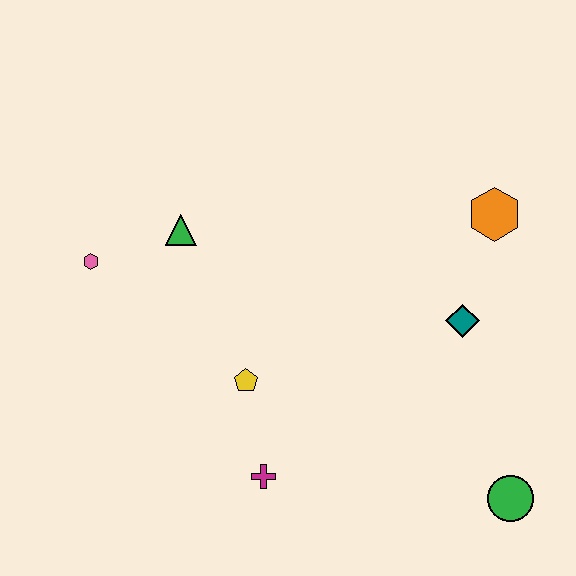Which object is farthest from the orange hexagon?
The pink hexagon is farthest from the orange hexagon.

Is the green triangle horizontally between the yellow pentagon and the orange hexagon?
No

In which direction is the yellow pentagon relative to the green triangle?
The yellow pentagon is below the green triangle.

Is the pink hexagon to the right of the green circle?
No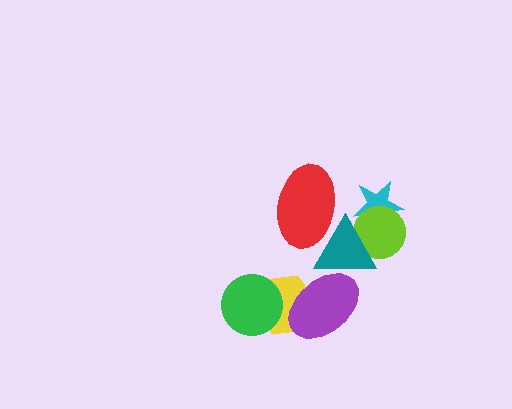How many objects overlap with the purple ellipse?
2 objects overlap with the purple ellipse.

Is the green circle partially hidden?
No, no other shape covers it.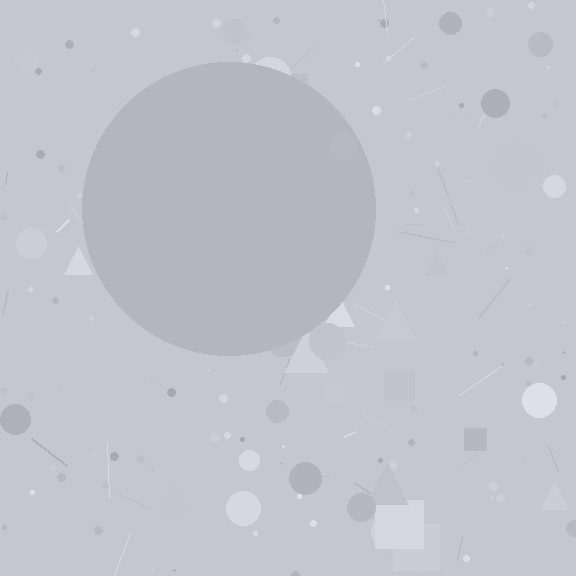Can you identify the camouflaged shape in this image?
The camouflaged shape is a circle.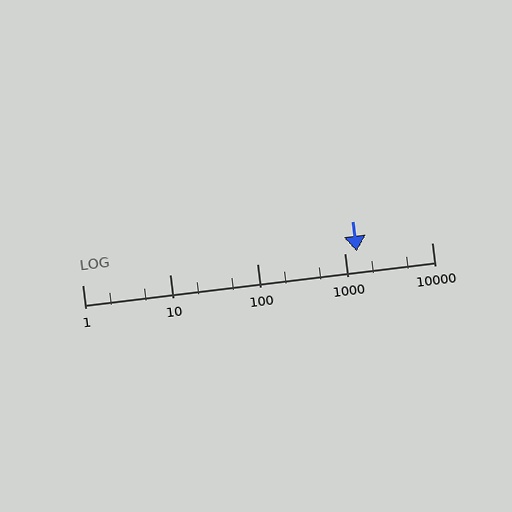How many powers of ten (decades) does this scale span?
The scale spans 4 decades, from 1 to 10000.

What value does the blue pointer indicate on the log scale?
The pointer indicates approximately 1400.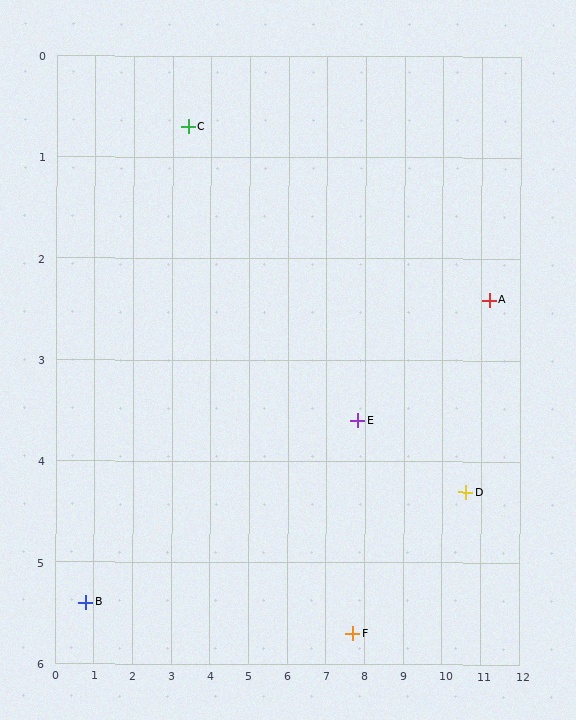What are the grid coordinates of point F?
Point F is at approximately (7.7, 5.7).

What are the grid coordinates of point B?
Point B is at approximately (0.8, 5.4).